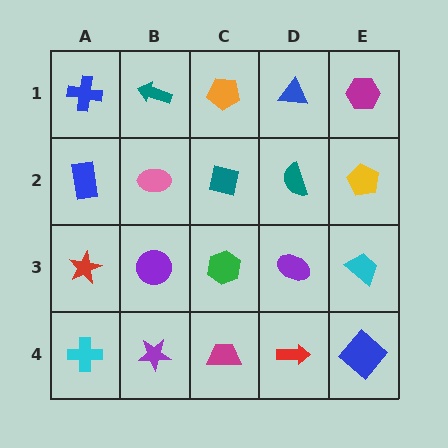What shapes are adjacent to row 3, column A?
A blue rectangle (row 2, column A), a cyan cross (row 4, column A), a purple circle (row 3, column B).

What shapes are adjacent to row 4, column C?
A green hexagon (row 3, column C), a purple star (row 4, column B), a red arrow (row 4, column D).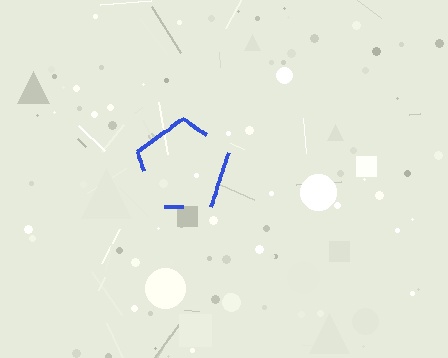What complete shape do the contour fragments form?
The contour fragments form a pentagon.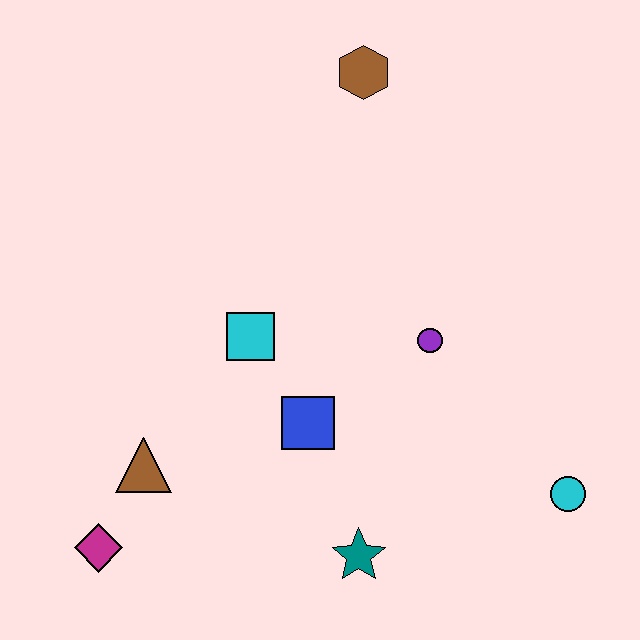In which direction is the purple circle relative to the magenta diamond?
The purple circle is to the right of the magenta diamond.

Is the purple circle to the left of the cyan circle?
Yes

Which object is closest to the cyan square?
The blue square is closest to the cyan square.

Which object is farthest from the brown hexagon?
The magenta diamond is farthest from the brown hexagon.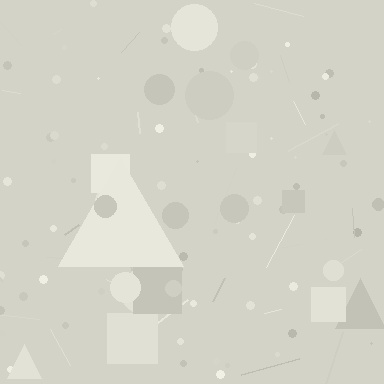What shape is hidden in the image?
A triangle is hidden in the image.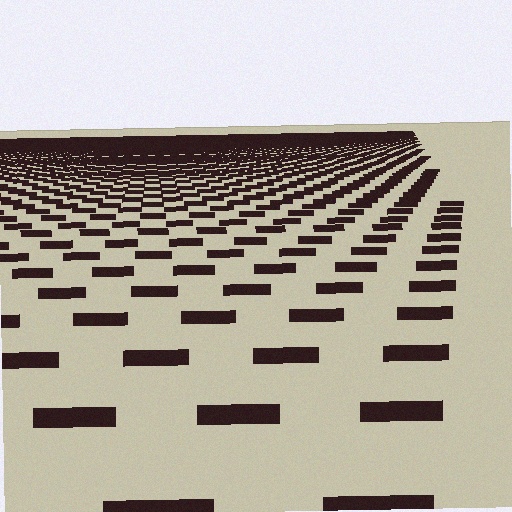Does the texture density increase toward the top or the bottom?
Density increases toward the top.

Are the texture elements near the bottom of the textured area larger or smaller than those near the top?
Larger. Near the bottom, elements are closer to the viewer and appear at a bigger on-screen size.